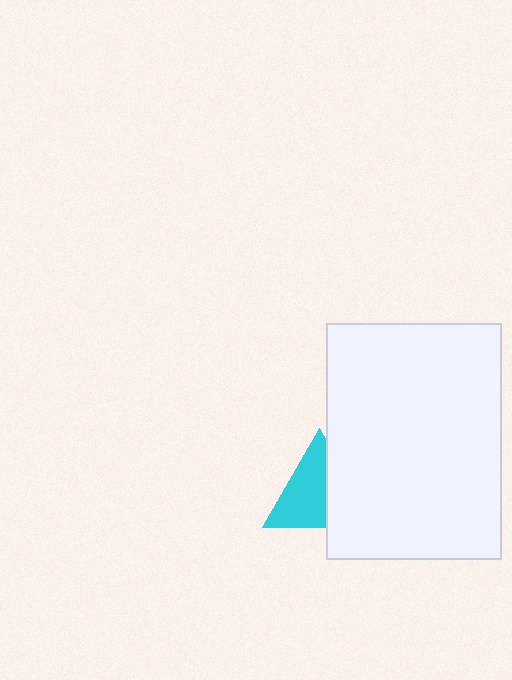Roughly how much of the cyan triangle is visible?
About half of it is visible (roughly 60%).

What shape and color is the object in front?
The object in front is a white rectangle.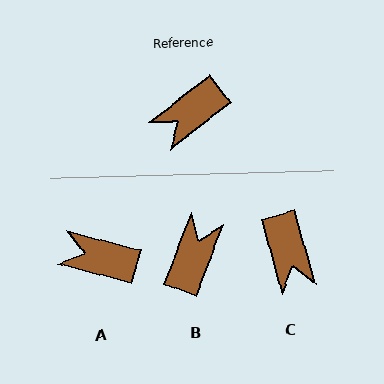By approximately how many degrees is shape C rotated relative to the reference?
Approximately 69 degrees counter-clockwise.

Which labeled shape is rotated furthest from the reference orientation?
B, about 148 degrees away.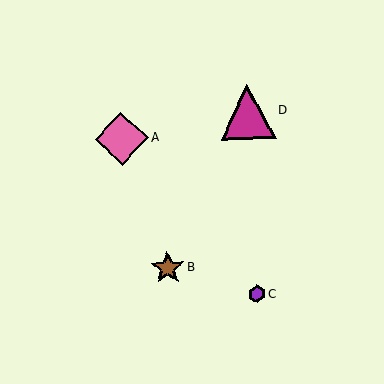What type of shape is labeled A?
Shape A is a pink diamond.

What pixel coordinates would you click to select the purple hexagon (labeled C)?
Click at (257, 294) to select the purple hexagon C.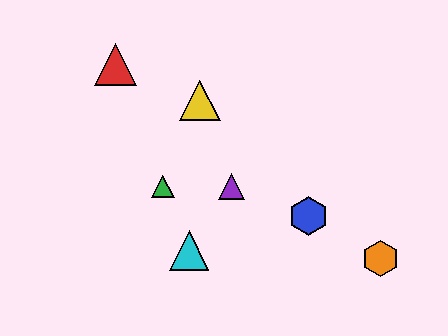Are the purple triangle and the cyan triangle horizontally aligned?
No, the purple triangle is at y≈186 and the cyan triangle is at y≈250.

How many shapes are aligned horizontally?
2 shapes (the green triangle, the purple triangle) are aligned horizontally.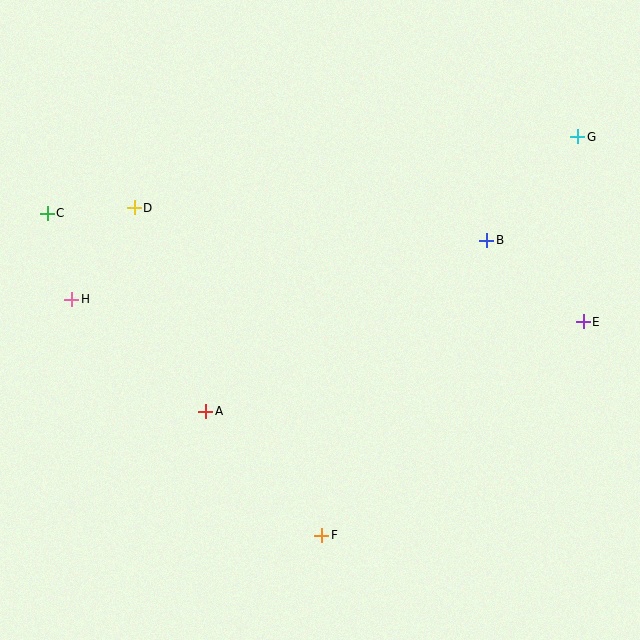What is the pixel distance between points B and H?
The distance between B and H is 419 pixels.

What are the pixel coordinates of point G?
Point G is at (578, 137).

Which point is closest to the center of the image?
Point A at (206, 411) is closest to the center.